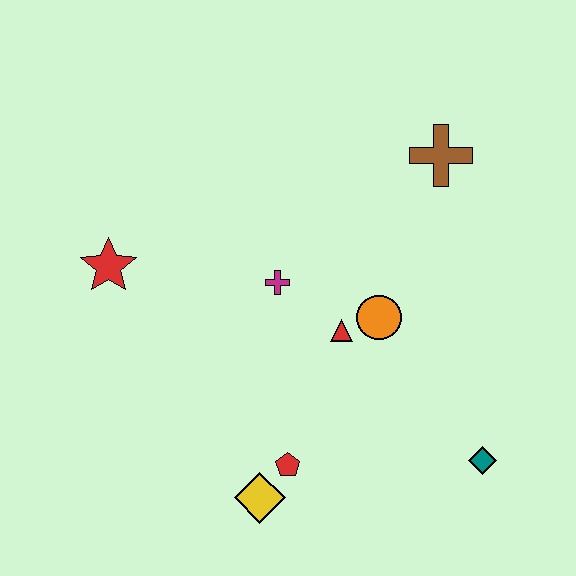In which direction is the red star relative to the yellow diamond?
The red star is above the yellow diamond.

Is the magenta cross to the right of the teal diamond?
No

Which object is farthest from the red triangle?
The red star is farthest from the red triangle.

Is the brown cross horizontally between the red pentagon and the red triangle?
No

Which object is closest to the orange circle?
The red triangle is closest to the orange circle.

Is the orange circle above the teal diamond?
Yes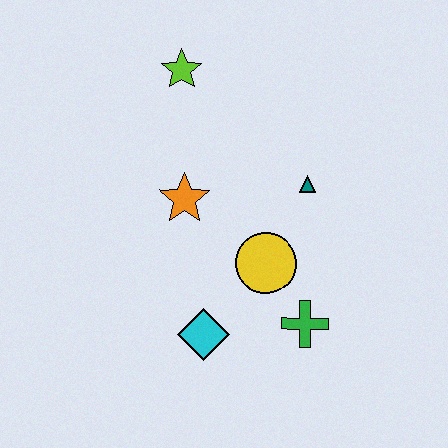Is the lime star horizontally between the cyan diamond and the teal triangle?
No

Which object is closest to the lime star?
The orange star is closest to the lime star.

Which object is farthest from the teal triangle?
The cyan diamond is farthest from the teal triangle.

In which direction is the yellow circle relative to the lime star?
The yellow circle is below the lime star.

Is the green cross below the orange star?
Yes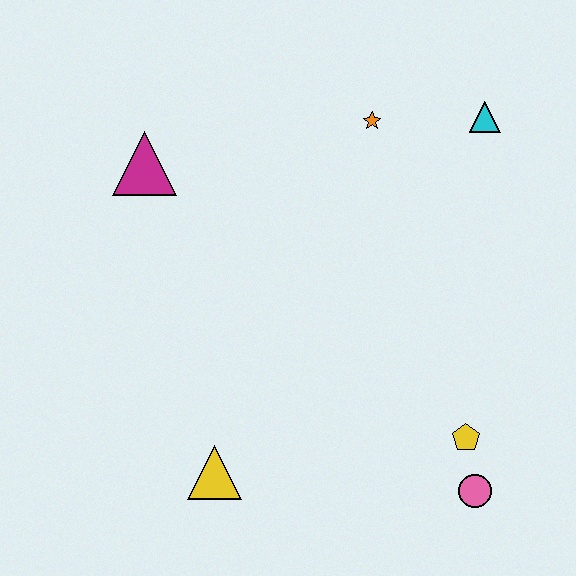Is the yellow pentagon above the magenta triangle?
No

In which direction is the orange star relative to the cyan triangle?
The orange star is to the left of the cyan triangle.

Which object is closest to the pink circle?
The yellow pentagon is closest to the pink circle.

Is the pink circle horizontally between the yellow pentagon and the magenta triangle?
No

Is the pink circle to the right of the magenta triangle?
Yes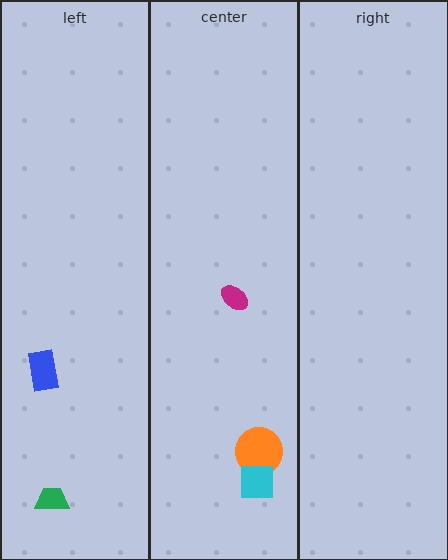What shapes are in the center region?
The magenta ellipse, the orange circle, the cyan square.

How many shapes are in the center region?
3.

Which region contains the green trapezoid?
The left region.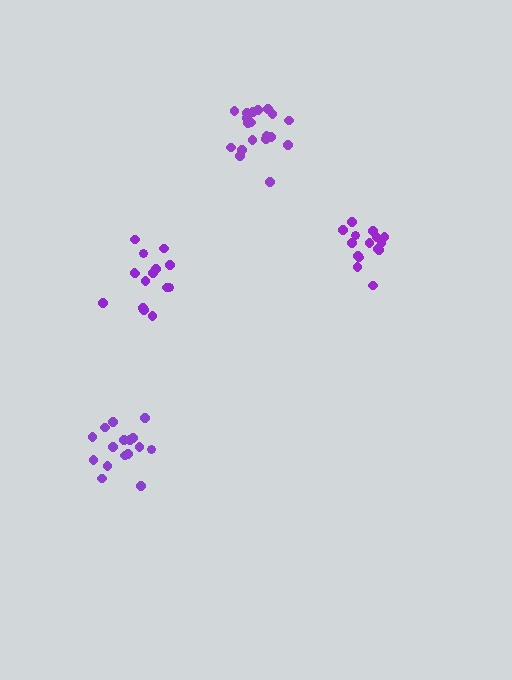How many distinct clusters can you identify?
There are 4 distinct clusters.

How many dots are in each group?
Group 1: 15 dots, Group 2: 16 dots, Group 3: 19 dots, Group 4: 15 dots (65 total).